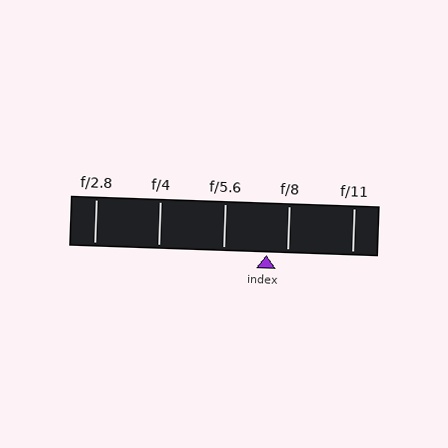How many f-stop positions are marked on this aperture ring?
There are 5 f-stop positions marked.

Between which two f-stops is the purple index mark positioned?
The index mark is between f/5.6 and f/8.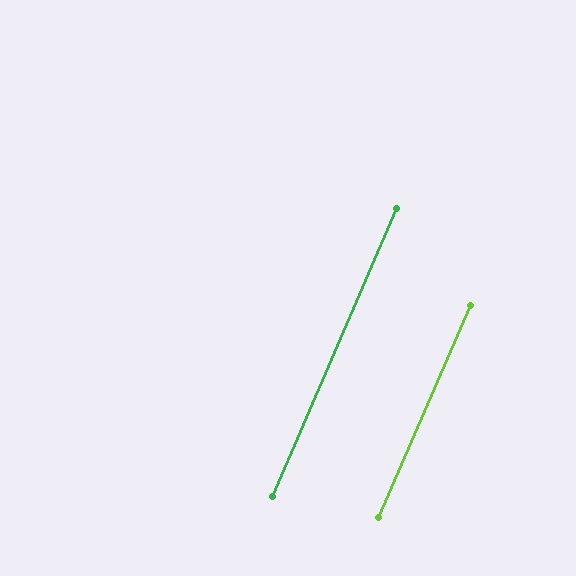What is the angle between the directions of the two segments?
Approximately 0 degrees.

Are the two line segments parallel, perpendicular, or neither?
Parallel — their directions differ by only 0.4°.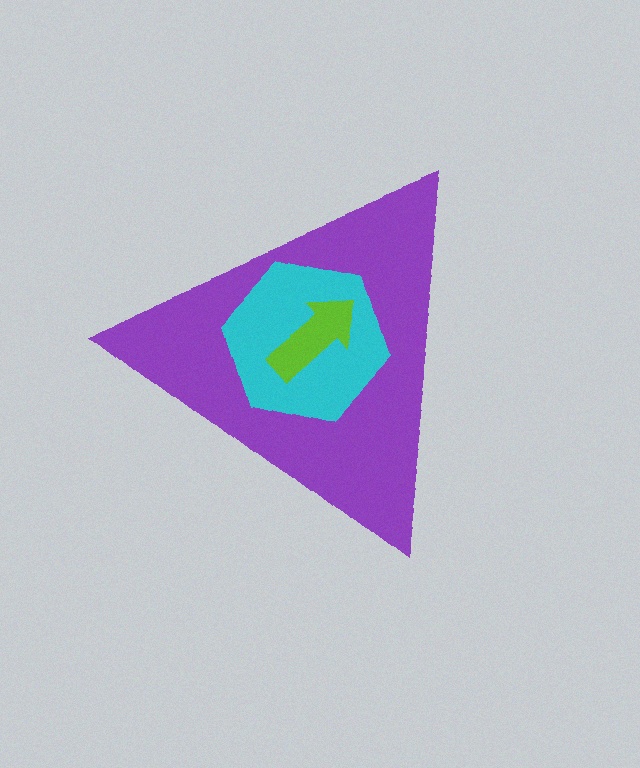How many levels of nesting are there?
3.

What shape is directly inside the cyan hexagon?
The lime arrow.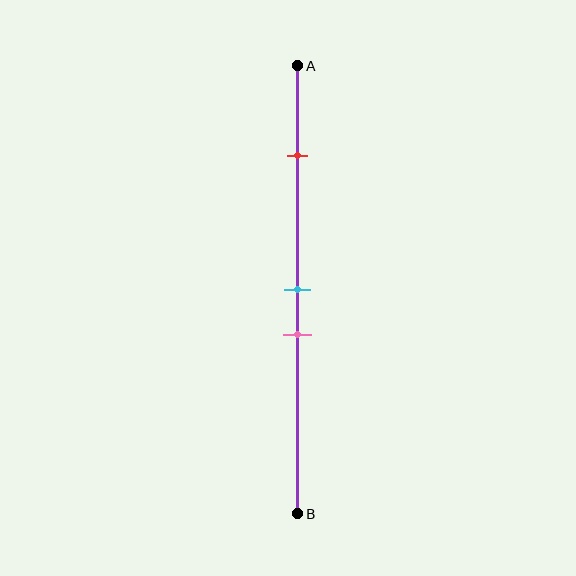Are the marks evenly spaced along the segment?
No, the marks are not evenly spaced.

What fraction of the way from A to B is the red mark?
The red mark is approximately 20% (0.2) of the way from A to B.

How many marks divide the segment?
There are 3 marks dividing the segment.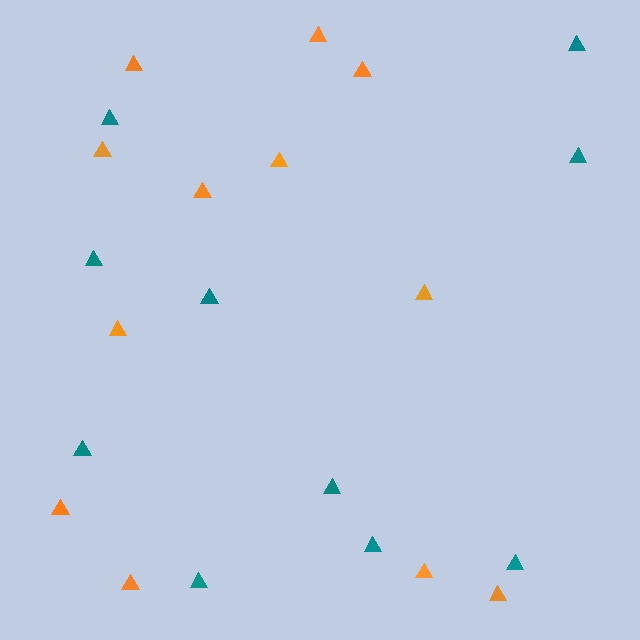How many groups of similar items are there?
There are 2 groups: one group of orange triangles (12) and one group of teal triangles (10).